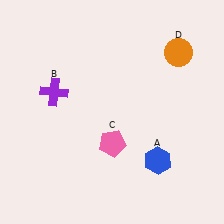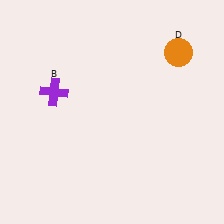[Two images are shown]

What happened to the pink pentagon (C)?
The pink pentagon (C) was removed in Image 2. It was in the bottom-right area of Image 1.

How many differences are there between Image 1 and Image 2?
There are 2 differences between the two images.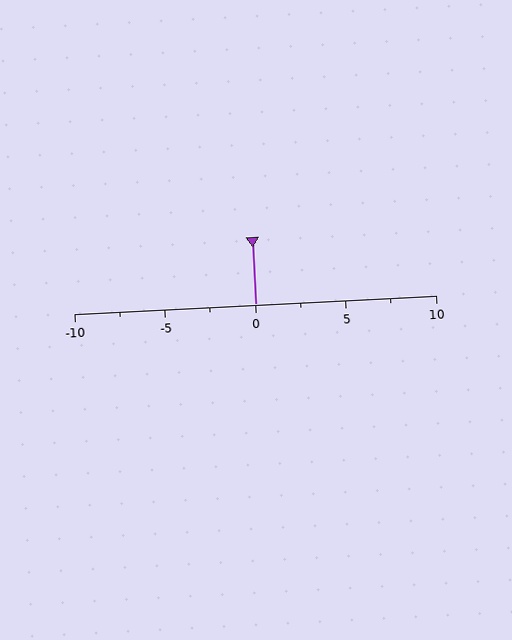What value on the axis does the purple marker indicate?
The marker indicates approximately 0.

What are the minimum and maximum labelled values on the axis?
The axis runs from -10 to 10.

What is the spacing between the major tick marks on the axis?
The major ticks are spaced 5 apart.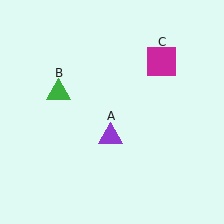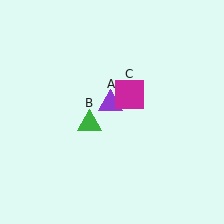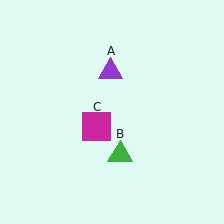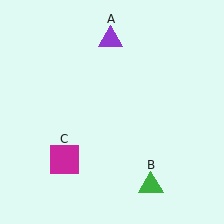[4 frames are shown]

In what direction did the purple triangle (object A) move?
The purple triangle (object A) moved up.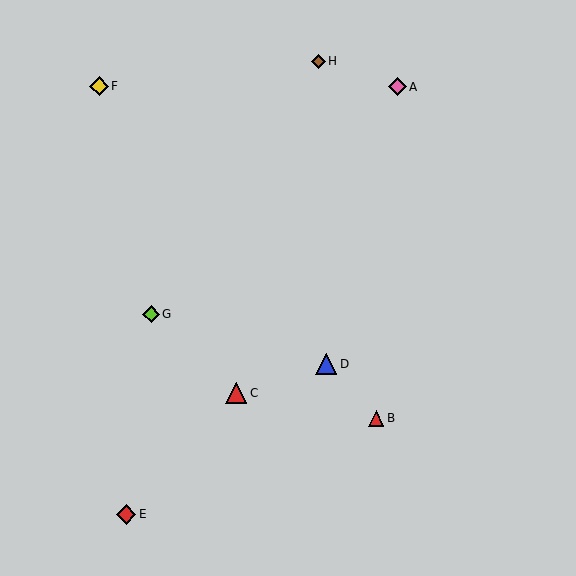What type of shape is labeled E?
Shape E is a red diamond.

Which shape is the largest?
The red triangle (labeled C) is the largest.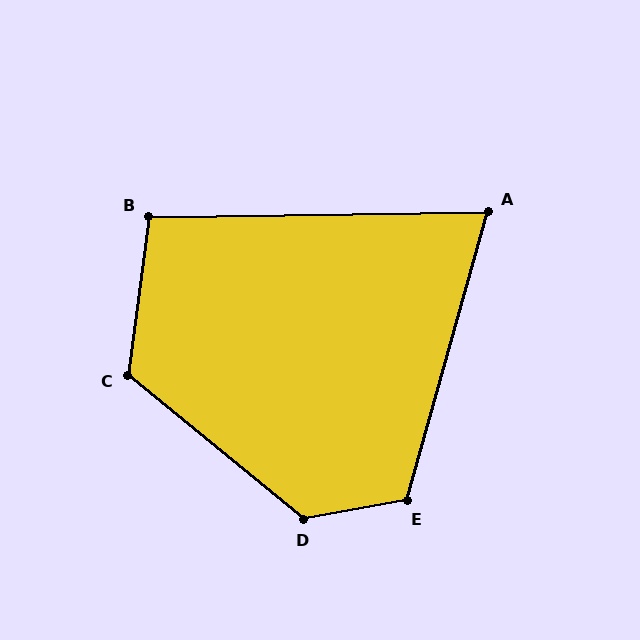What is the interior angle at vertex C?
Approximately 122 degrees (obtuse).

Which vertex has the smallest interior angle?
A, at approximately 73 degrees.